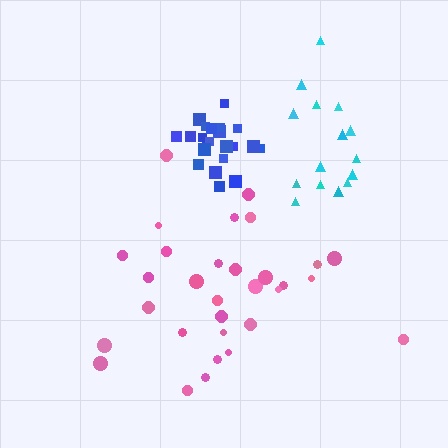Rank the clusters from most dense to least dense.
blue, pink, cyan.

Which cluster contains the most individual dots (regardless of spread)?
Pink (31).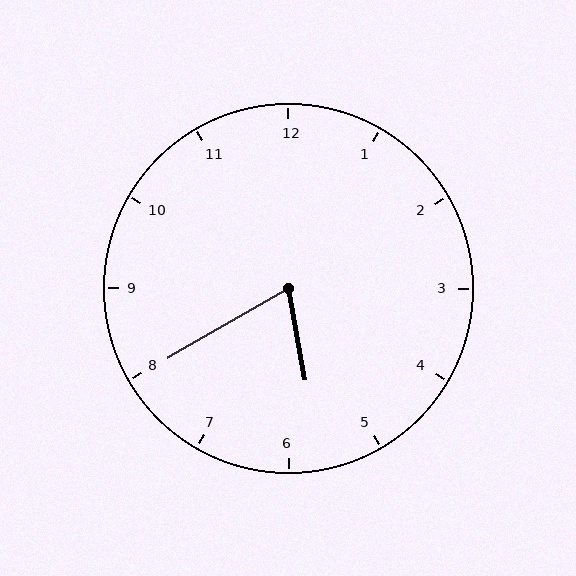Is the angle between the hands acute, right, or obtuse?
It is acute.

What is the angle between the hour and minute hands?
Approximately 70 degrees.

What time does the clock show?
5:40.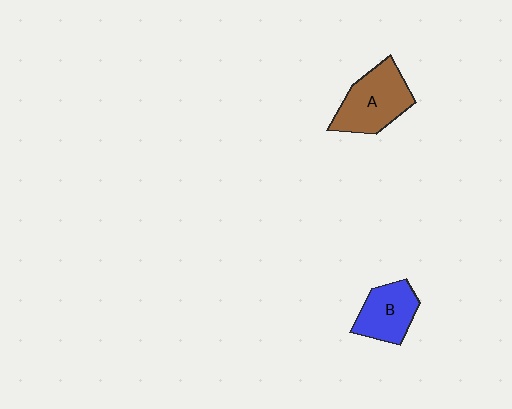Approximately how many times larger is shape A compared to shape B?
Approximately 1.3 times.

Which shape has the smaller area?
Shape B (blue).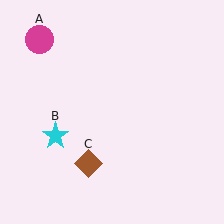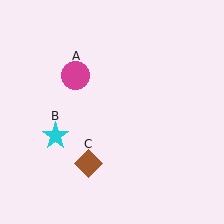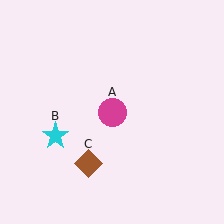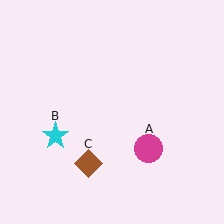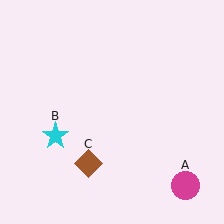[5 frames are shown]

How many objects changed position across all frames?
1 object changed position: magenta circle (object A).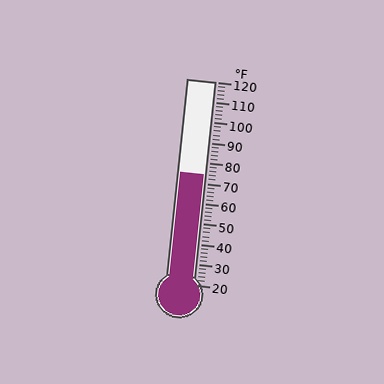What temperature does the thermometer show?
The thermometer shows approximately 74°F.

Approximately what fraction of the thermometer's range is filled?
The thermometer is filled to approximately 55% of its range.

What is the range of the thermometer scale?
The thermometer scale ranges from 20°F to 120°F.